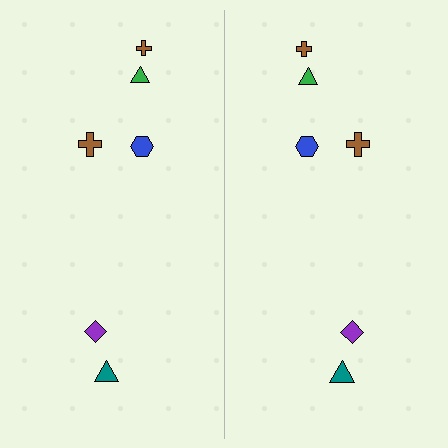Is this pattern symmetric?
Yes, this pattern has bilateral (reflection) symmetry.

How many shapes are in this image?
There are 12 shapes in this image.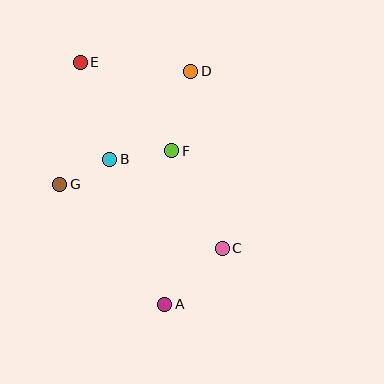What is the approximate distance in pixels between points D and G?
The distance between D and G is approximately 173 pixels.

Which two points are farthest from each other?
Points A and E are farthest from each other.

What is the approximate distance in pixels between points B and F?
The distance between B and F is approximately 63 pixels.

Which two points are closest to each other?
Points B and G are closest to each other.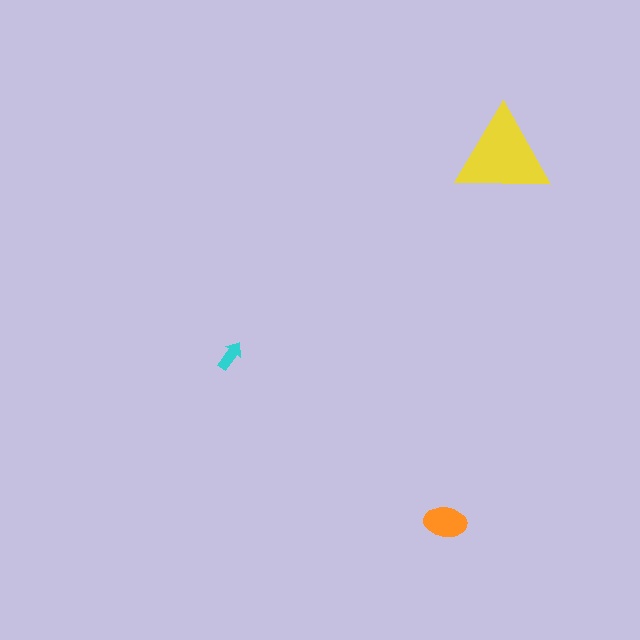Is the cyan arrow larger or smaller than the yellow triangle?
Smaller.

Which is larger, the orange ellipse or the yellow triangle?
The yellow triangle.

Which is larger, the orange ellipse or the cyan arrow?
The orange ellipse.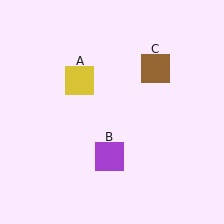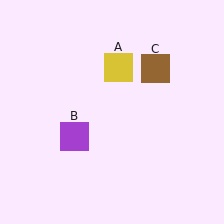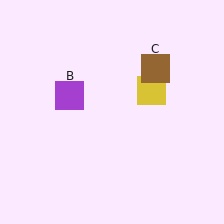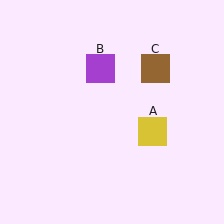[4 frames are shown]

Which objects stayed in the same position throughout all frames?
Brown square (object C) remained stationary.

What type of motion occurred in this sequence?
The yellow square (object A), purple square (object B) rotated clockwise around the center of the scene.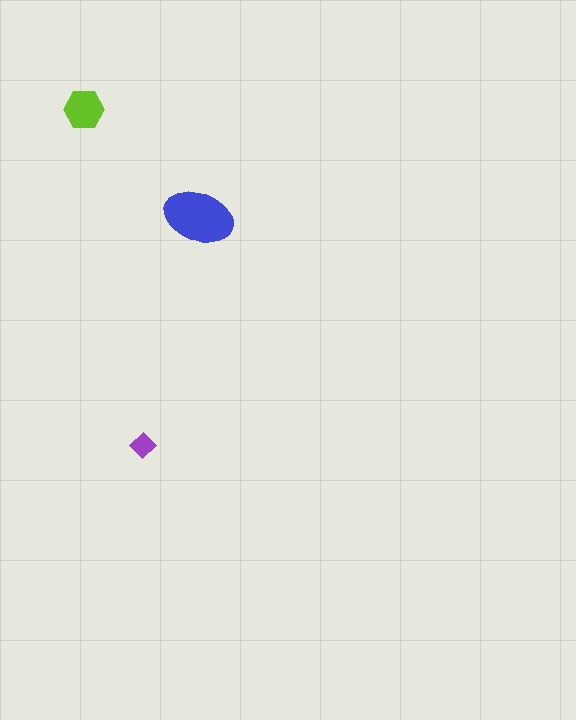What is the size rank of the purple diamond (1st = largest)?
3rd.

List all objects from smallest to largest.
The purple diamond, the lime hexagon, the blue ellipse.